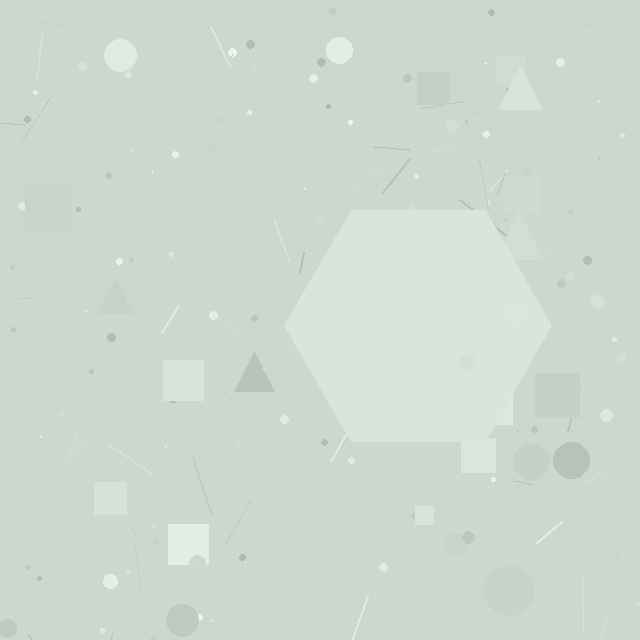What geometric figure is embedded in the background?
A hexagon is embedded in the background.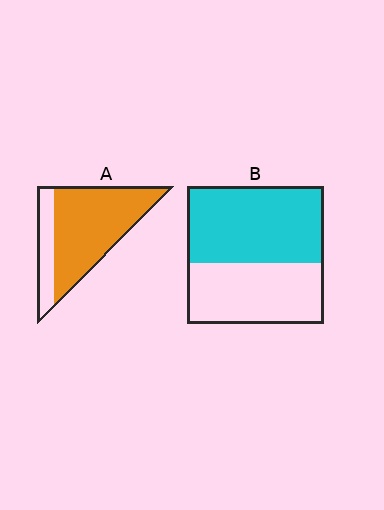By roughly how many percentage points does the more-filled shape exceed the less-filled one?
By roughly 20 percentage points (A over B).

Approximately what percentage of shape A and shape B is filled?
A is approximately 75% and B is approximately 55%.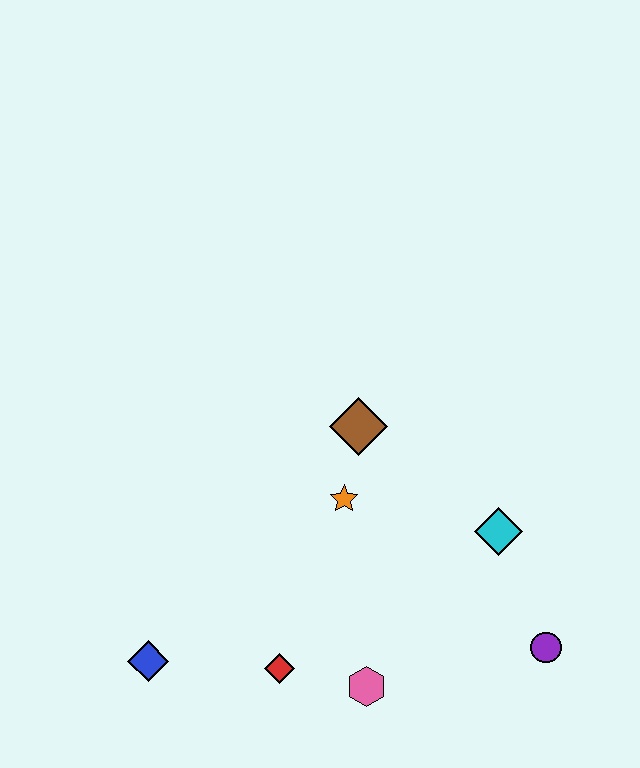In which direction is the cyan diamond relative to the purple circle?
The cyan diamond is above the purple circle.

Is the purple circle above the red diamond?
Yes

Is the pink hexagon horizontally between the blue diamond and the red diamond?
No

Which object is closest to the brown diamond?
The orange star is closest to the brown diamond.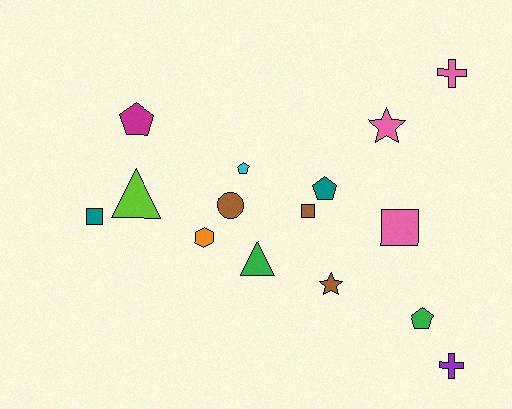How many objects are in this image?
There are 15 objects.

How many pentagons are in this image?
There are 4 pentagons.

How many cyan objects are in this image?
There is 1 cyan object.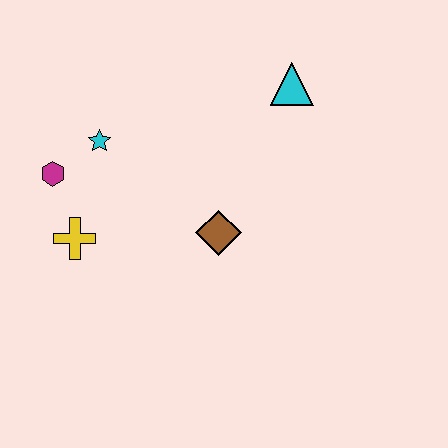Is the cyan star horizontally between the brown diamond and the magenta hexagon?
Yes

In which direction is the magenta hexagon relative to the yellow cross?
The magenta hexagon is above the yellow cross.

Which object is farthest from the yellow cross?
The cyan triangle is farthest from the yellow cross.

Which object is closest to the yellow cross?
The magenta hexagon is closest to the yellow cross.